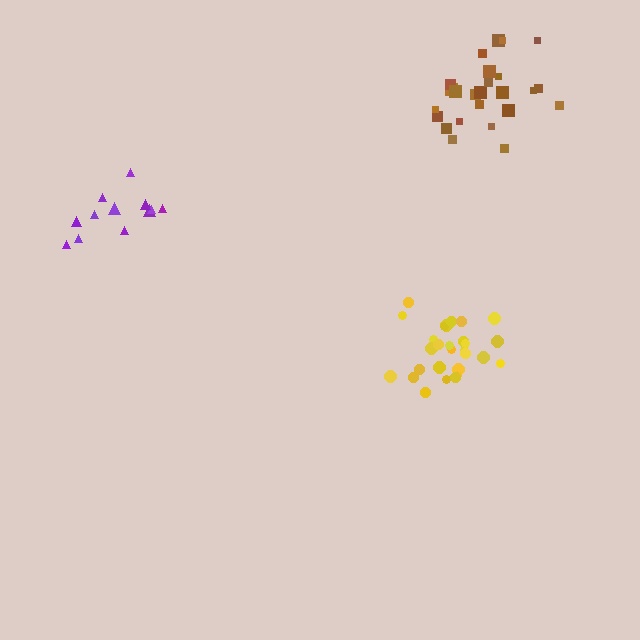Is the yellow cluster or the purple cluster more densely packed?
Yellow.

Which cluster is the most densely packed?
Yellow.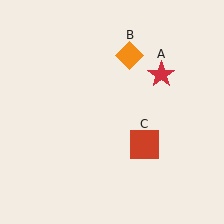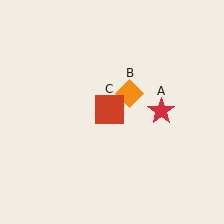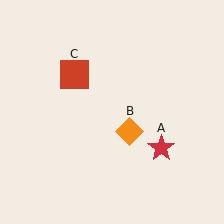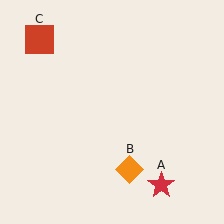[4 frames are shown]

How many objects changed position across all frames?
3 objects changed position: red star (object A), orange diamond (object B), red square (object C).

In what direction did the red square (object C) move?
The red square (object C) moved up and to the left.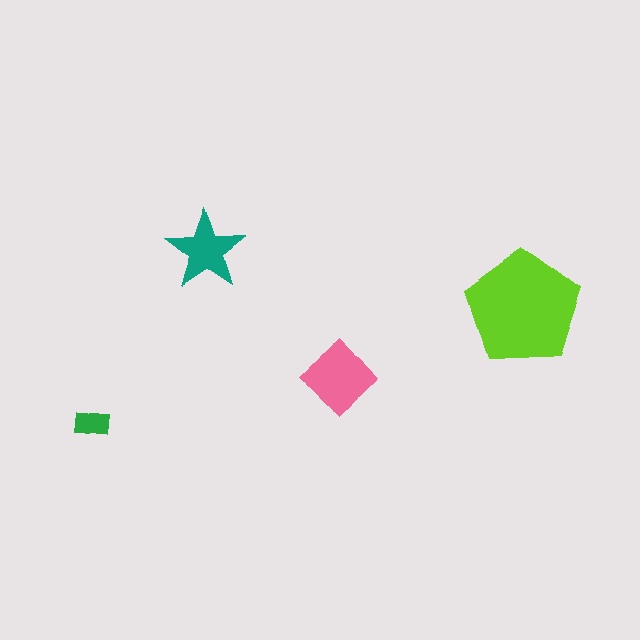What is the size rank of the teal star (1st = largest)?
3rd.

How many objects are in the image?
There are 4 objects in the image.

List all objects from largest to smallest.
The lime pentagon, the pink diamond, the teal star, the green rectangle.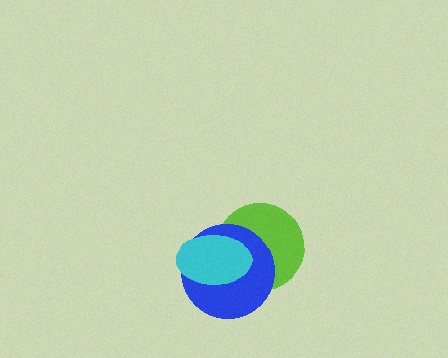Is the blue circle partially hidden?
Yes, it is partially covered by another shape.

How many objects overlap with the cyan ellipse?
2 objects overlap with the cyan ellipse.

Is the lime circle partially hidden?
Yes, it is partially covered by another shape.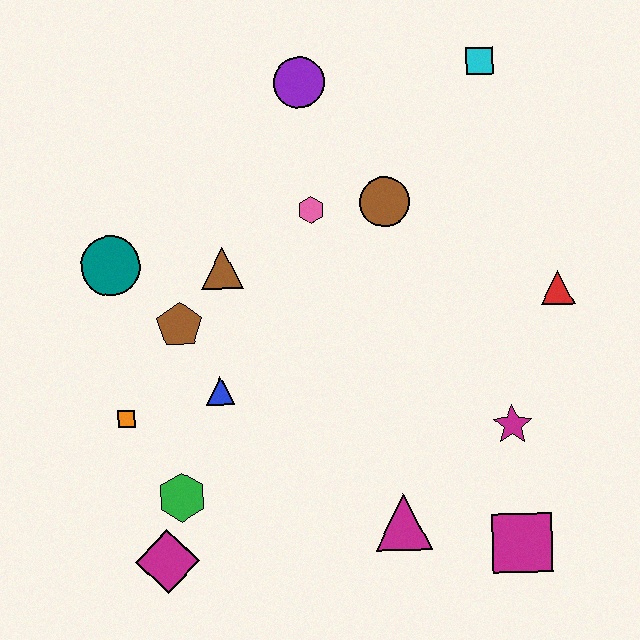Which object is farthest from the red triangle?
The magenta diamond is farthest from the red triangle.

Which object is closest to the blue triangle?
The brown pentagon is closest to the blue triangle.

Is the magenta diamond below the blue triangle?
Yes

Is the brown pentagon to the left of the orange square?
No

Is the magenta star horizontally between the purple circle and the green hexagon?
No